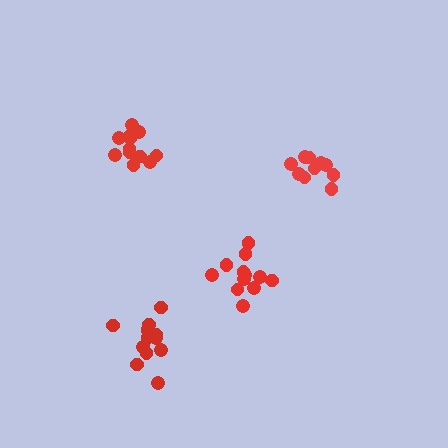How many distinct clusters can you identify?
There are 4 distinct clusters.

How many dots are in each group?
Group 1: 12 dots, Group 2: 12 dots, Group 3: 10 dots, Group 4: 14 dots (48 total).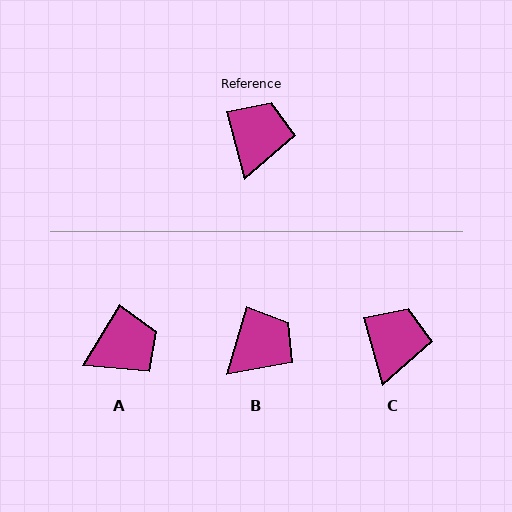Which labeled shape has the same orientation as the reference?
C.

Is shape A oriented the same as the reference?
No, it is off by about 46 degrees.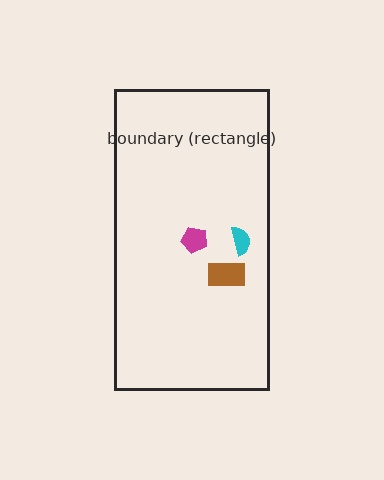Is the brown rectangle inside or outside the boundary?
Inside.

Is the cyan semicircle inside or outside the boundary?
Inside.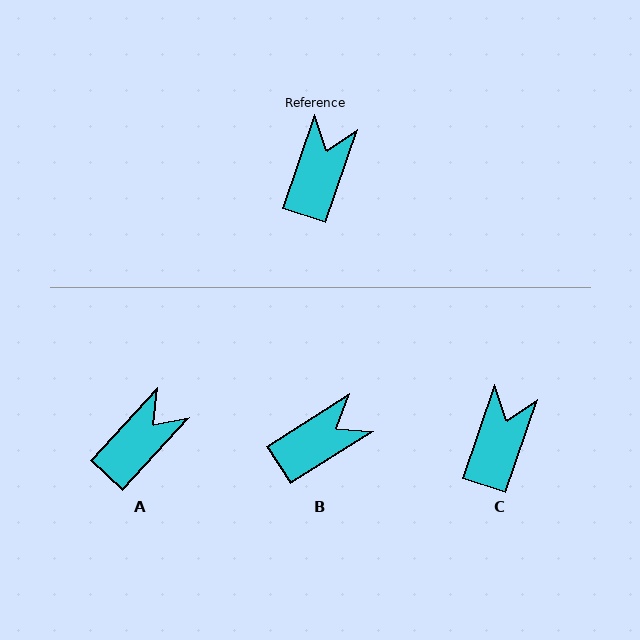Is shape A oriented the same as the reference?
No, it is off by about 24 degrees.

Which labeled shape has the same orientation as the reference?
C.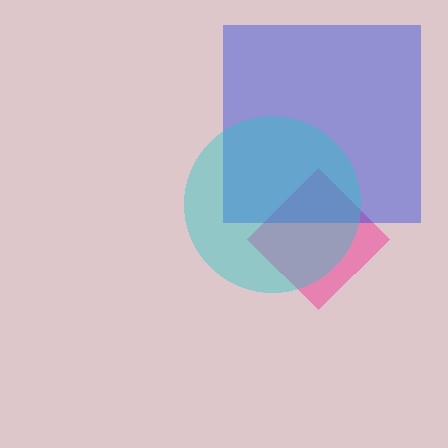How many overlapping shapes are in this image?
There are 3 overlapping shapes in the image.